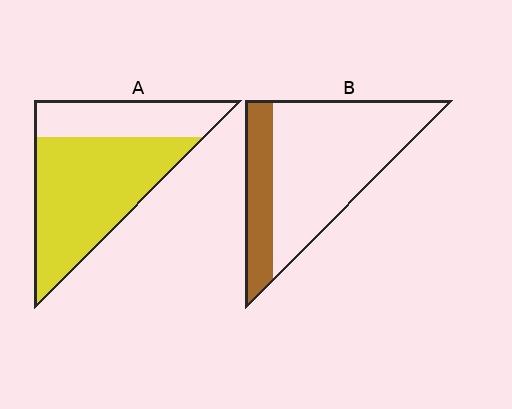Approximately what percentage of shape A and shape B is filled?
A is approximately 70% and B is approximately 25%.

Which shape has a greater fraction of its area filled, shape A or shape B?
Shape A.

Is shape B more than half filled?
No.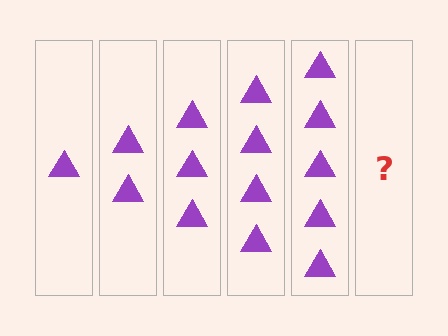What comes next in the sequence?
The next element should be 6 triangles.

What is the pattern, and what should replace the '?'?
The pattern is that each step adds one more triangle. The '?' should be 6 triangles.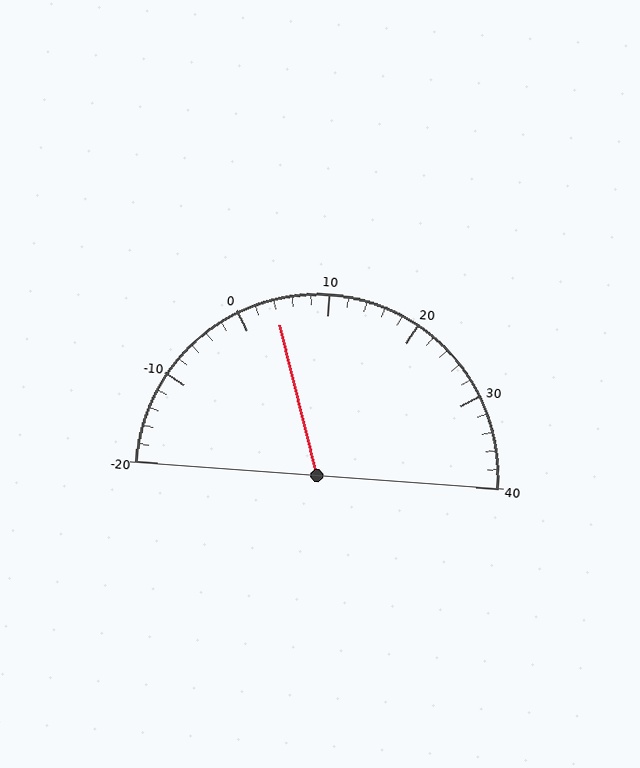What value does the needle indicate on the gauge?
The needle indicates approximately 4.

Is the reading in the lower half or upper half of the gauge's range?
The reading is in the lower half of the range (-20 to 40).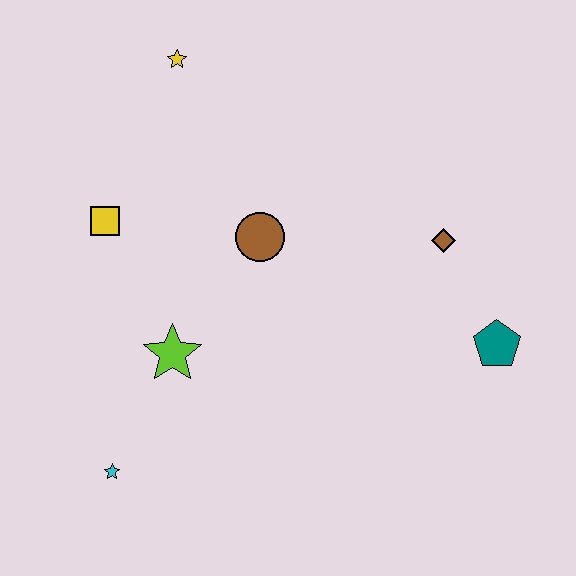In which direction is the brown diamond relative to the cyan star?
The brown diamond is to the right of the cyan star.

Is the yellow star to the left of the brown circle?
Yes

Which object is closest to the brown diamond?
The teal pentagon is closest to the brown diamond.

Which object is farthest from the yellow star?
The teal pentagon is farthest from the yellow star.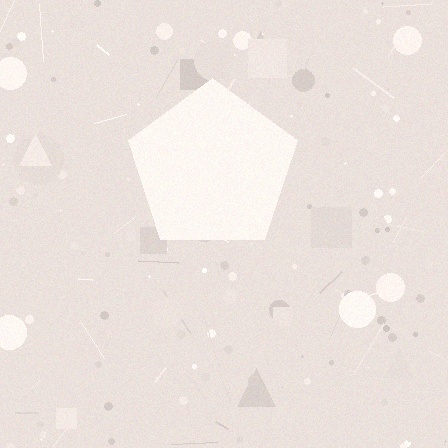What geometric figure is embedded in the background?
A pentagon is embedded in the background.